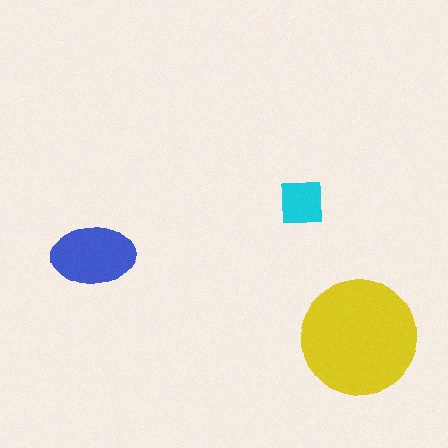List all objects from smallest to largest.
The cyan square, the blue ellipse, the yellow circle.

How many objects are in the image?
There are 3 objects in the image.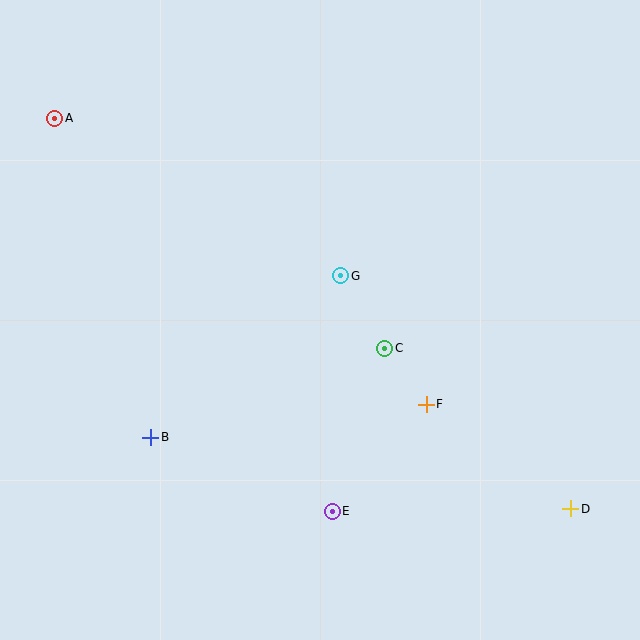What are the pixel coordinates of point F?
Point F is at (426, 404).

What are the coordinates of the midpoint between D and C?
The midpoint between D and C is at (478, 429).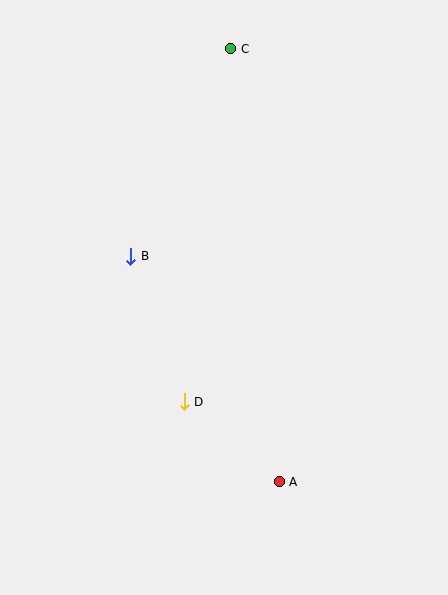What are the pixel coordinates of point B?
Point B is at (131, 256).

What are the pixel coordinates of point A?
Point A is at (279, 482).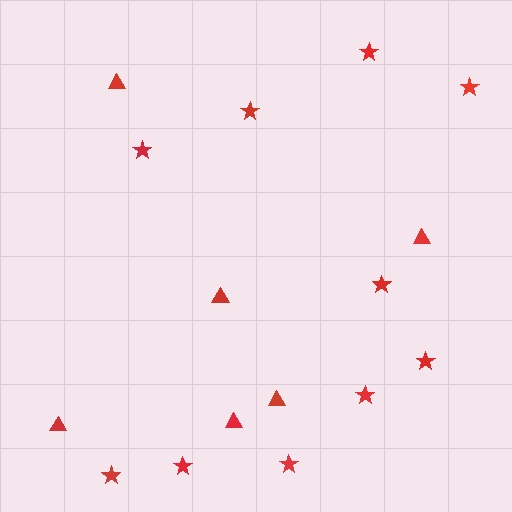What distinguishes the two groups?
There are 2 groups: one group of triangles (6) and one group of stars (10).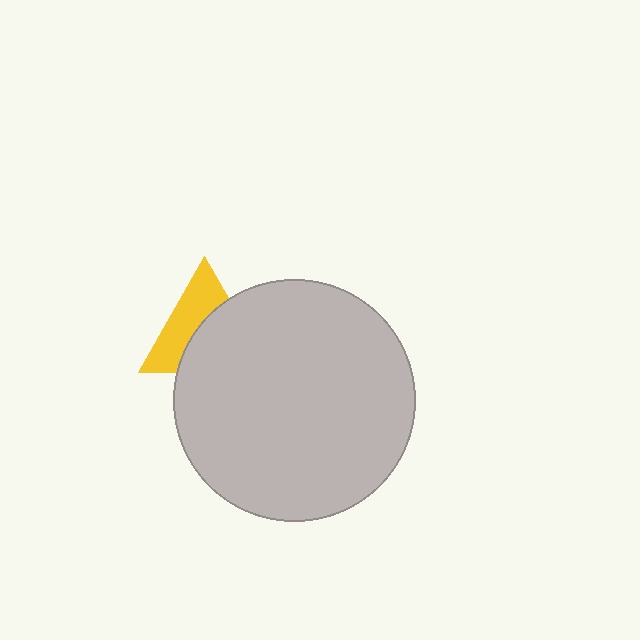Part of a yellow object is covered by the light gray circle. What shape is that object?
It is a triangle.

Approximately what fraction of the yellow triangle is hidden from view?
Roughly 52% of the yellow triangle is hidden behind the light gray circle.